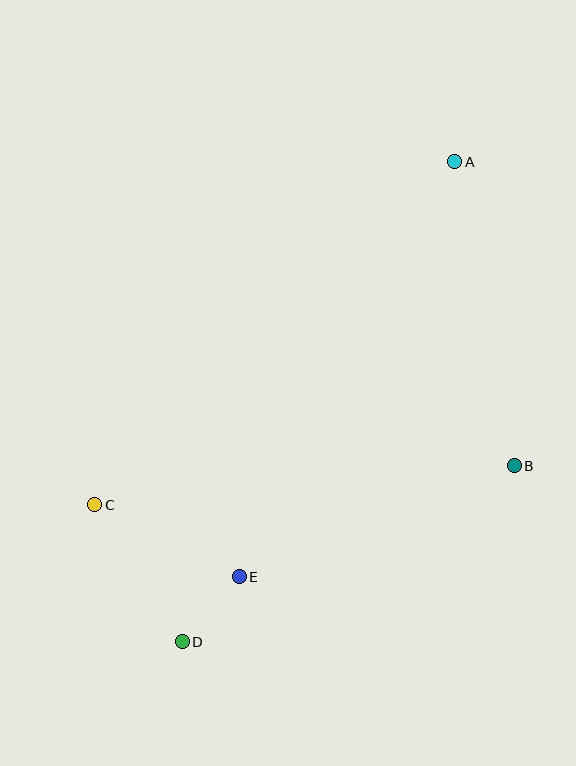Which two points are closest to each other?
Points D and E are closest to each other.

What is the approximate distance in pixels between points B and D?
The distance between B and D is approximately 376 pixels.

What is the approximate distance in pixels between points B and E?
The distance between B and E is approximately 296 pixels.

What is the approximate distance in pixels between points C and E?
The distance between C and E is approximately 162 pixels.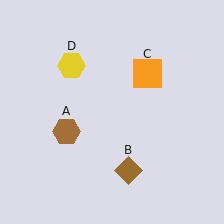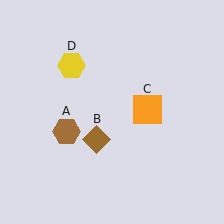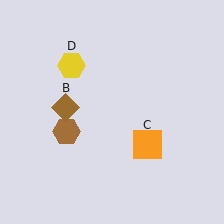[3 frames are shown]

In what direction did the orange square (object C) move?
The orange square (object C) moved down.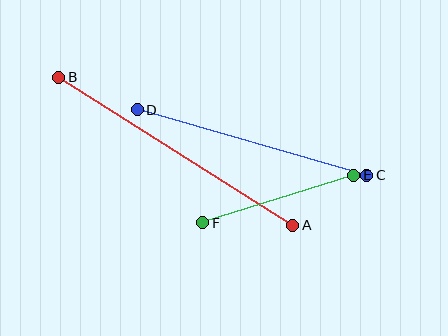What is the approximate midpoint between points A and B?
The midpoint is at approximately (176, 151) pixels.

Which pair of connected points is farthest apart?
Points A and B are farthest apart.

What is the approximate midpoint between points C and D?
The midpoint is at approximately (252, 143) pixels.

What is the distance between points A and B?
The distance is approximately 277 pixels.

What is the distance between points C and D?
The distance is approximately 239 pixels.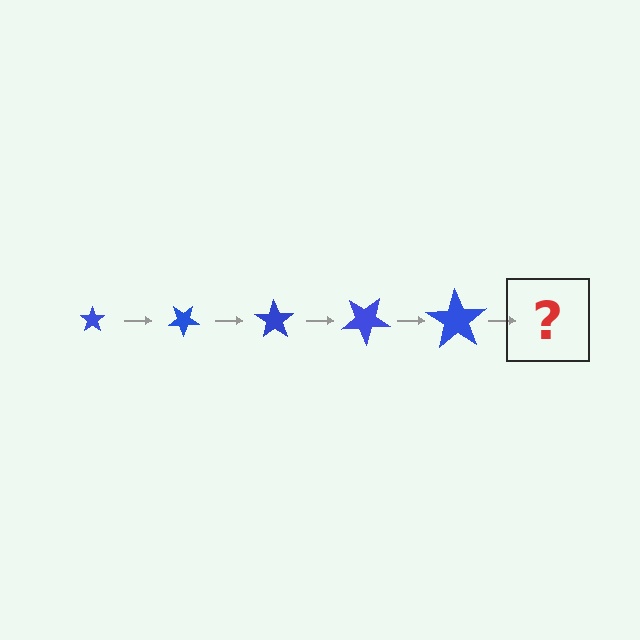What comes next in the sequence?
The next element should be a star, larger than the previous one and rotated 175 degrees from the start.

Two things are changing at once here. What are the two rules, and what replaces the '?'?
The two rules are that the star grows larger each step and it rotates 35 degrees each step. The '?' should be a star, larger than the previous one and rotated 175 degrees from the start.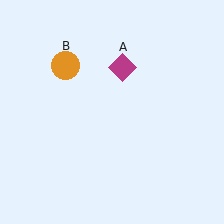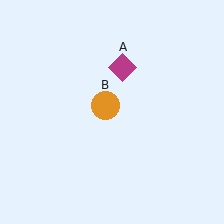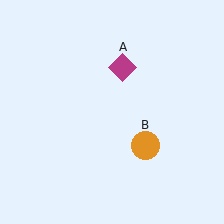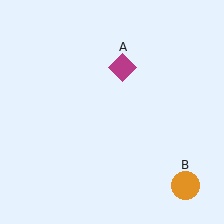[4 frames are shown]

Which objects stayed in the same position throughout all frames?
Magenta diamond (object A) remained stationary.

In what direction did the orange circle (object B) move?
The orange circle (object B) moved down and to the right.